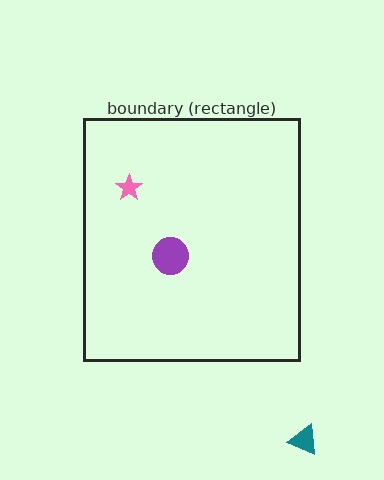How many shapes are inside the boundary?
2 inside, 1 outside.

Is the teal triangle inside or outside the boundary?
Outside.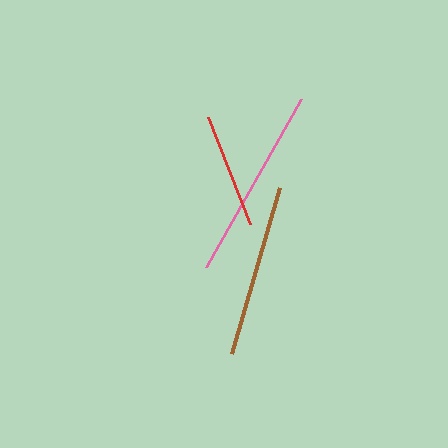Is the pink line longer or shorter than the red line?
The pink line is longer than the red line.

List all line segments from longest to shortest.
From longest to shortest: pink, brown, red.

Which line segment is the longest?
The pink line is the longest at approximately 193 pixels.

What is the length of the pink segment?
The pink segment is approximately 193 pixels long.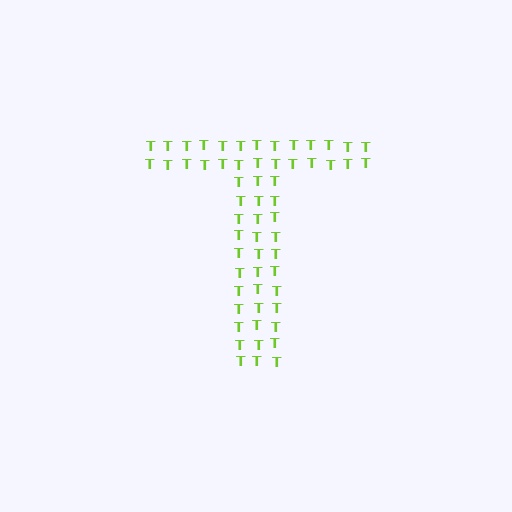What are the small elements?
The small elements are letter T's.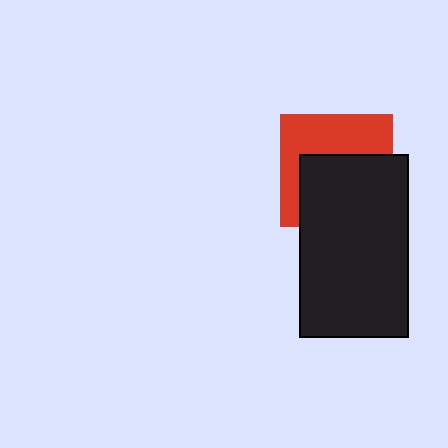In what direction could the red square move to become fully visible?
The red square could move up. That would shift it out from behind the black rectangle entirely.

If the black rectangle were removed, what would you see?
You would see the complete red square.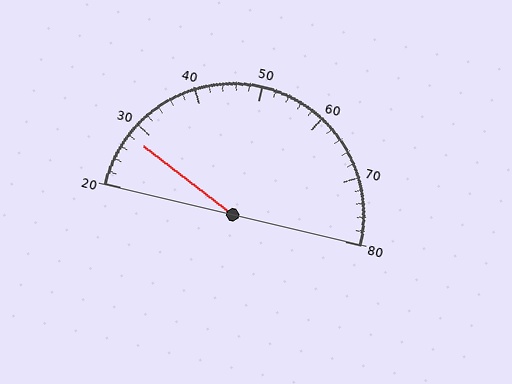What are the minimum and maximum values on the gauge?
The gauge ranges from 20 to 80.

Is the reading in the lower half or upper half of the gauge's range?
The reading is in the lower half of the range (20 to 80).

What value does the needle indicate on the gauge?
The needle indicates approximately 28.